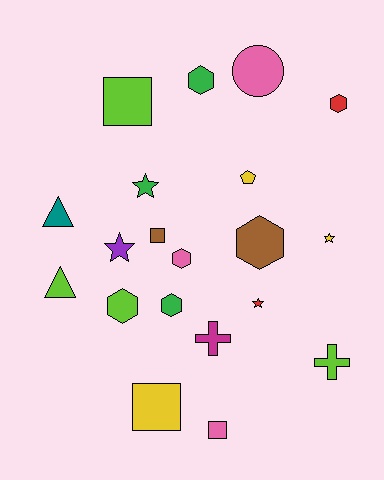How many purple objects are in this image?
There is 1 purple object.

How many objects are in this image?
There are 20 objects.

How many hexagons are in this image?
There are 6 hexagons.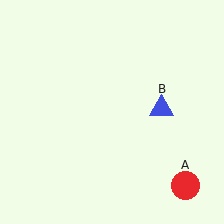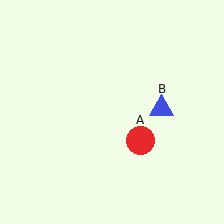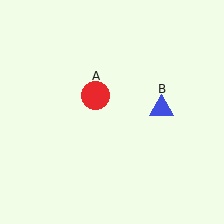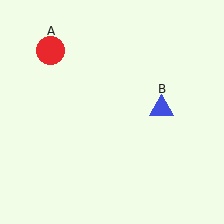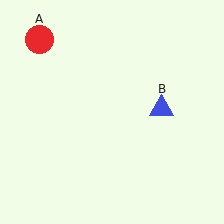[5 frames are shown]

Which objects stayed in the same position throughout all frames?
Blue triangle (object B) remained stationary.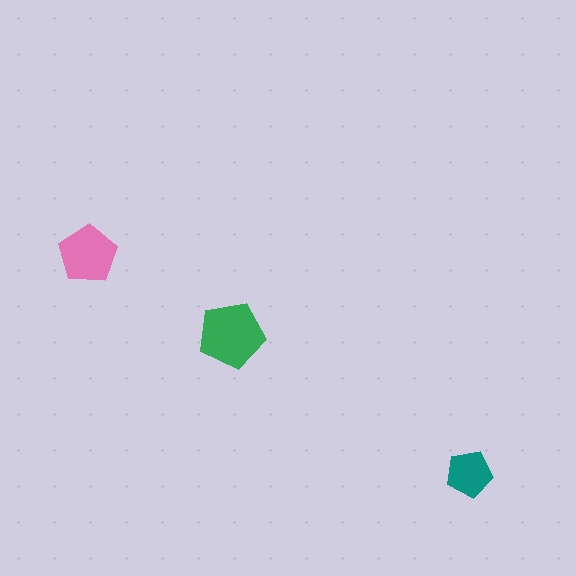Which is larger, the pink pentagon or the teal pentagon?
The pink one.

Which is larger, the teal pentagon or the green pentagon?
The green one.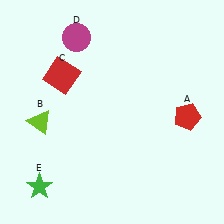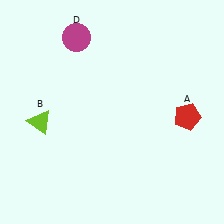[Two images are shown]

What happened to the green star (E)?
The green star (E) was removed in Image 2. It was in the bottom-left area of Image 1.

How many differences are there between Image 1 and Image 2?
There are 2 differences between the two images.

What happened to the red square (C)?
The red square (C) was removed in Image 2. It was in the top-left area of Image 1.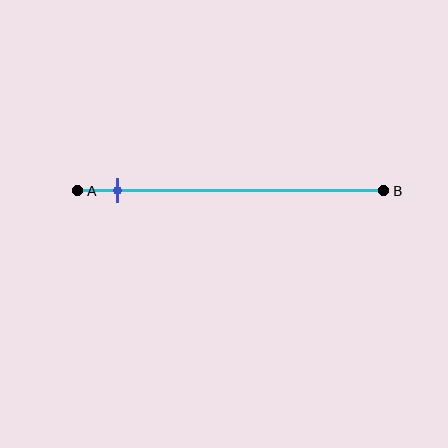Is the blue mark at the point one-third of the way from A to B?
No, the mark is at about 15% from A, not at the 33% one-third point.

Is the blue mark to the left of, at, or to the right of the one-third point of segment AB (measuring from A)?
The blue mark is to the left of the one-third point of segment AB.